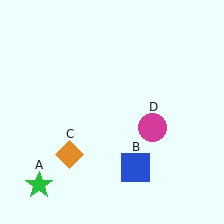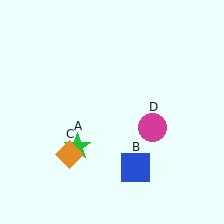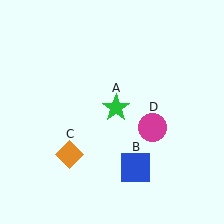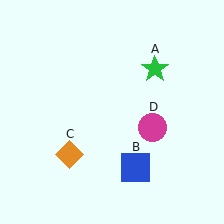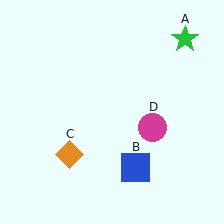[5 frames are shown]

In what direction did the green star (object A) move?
The green star (object A) moved up and to the right.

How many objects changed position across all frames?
1 object changed position: green star (object A).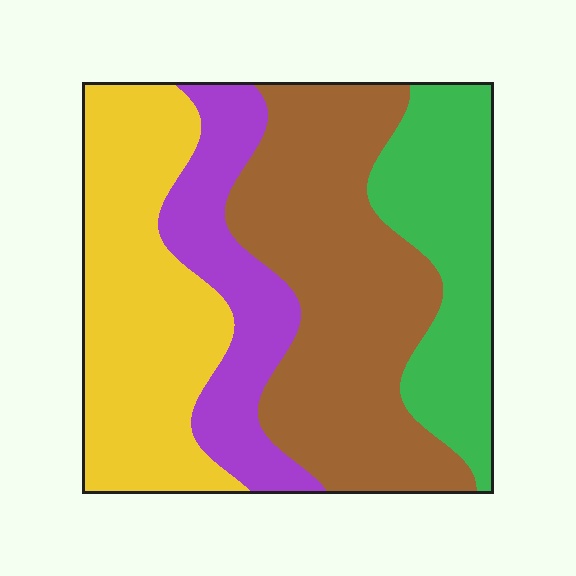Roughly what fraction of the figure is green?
Green covers roughly 20% of the figure.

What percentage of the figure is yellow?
Yellow takes up between a sixth and a third of the figure.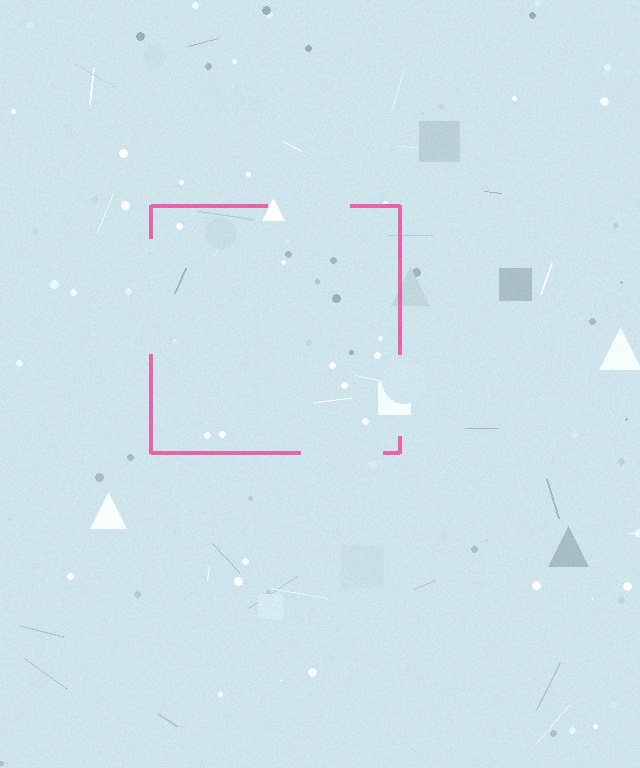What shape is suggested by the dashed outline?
The dashed outline suggests a square.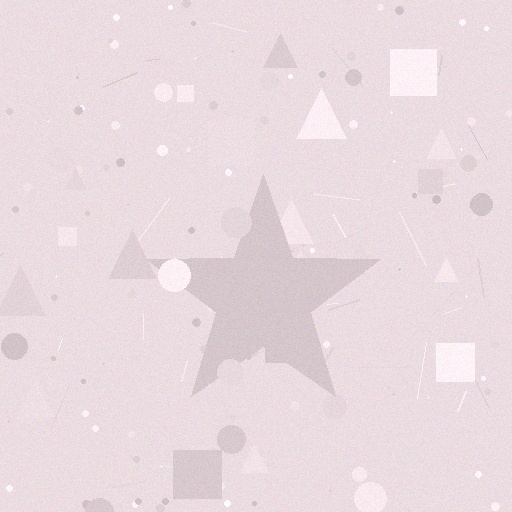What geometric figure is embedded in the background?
A star is embedded in the background.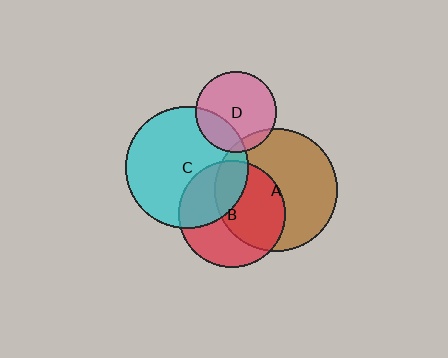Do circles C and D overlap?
Yes.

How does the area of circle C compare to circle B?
Approximately 1.3 times.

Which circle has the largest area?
Circle A (brown).